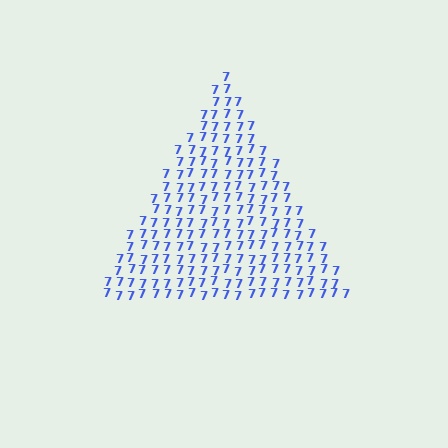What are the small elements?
The small elements are digit 7's.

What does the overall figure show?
The overall figure shows a triangle.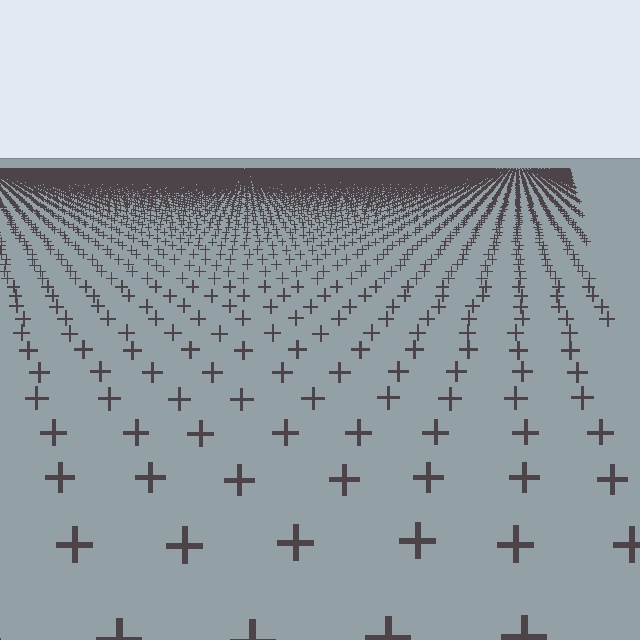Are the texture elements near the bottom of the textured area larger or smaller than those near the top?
Larger. Near the bottom, elements are closer to the viewer and appear at a bigger on-screen size.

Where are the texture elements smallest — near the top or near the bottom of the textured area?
Near the top.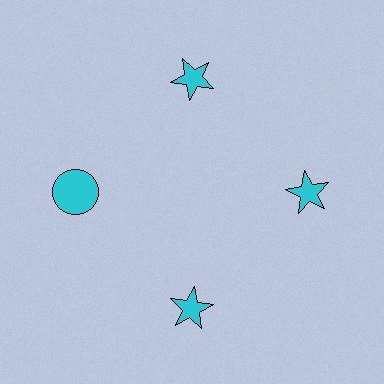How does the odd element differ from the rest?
It has a different shape: circle instead of star.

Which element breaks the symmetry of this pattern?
The cyan circle at roughly the 9 o'clock position breaks the symmetry. All other shapes are cyan stars.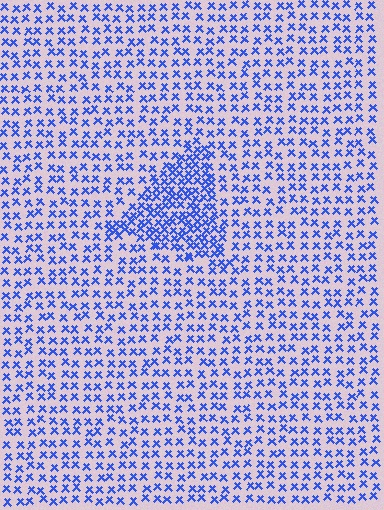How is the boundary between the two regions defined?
The boundary is defined by a change in element density (approximately 2.0x ratio). All elements are the same color, size, and shape.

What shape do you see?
I see a triangle.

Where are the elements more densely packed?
The elements are more densely packed inside the triangle boundary.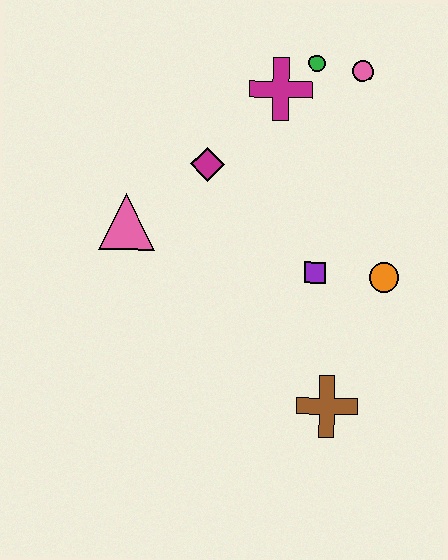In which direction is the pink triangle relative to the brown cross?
The pink triangle is to the left of the brown cross.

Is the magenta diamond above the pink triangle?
Yes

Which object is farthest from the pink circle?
The brown cross is farthest from the pink circle.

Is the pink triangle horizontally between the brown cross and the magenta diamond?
No